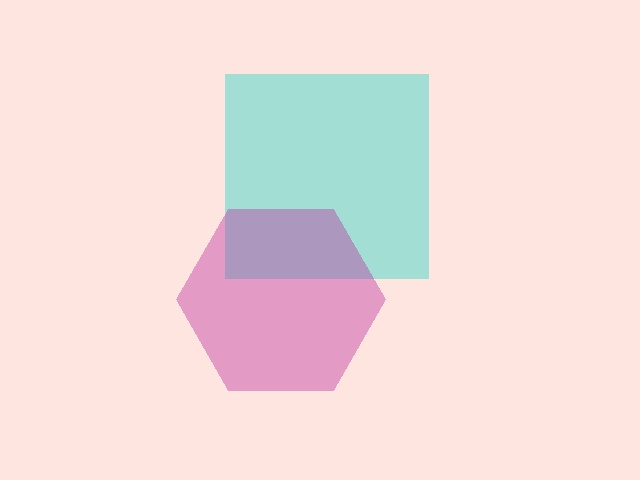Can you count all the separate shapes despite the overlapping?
Yes, there are 2 separate shapes.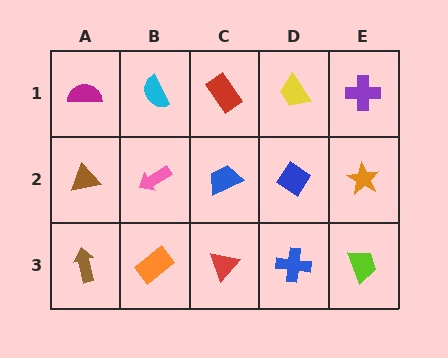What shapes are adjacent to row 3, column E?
An orange star (row 2, column E), a blue cross (row 3, column D).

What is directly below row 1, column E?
An orange star.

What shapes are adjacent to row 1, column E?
An orange star (row 2, column E), a yellow trapezoid (row 1, column D).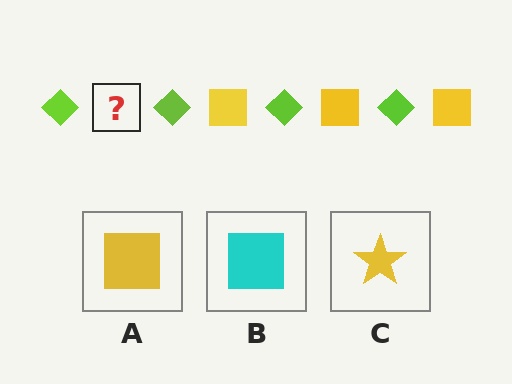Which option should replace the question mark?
Option A.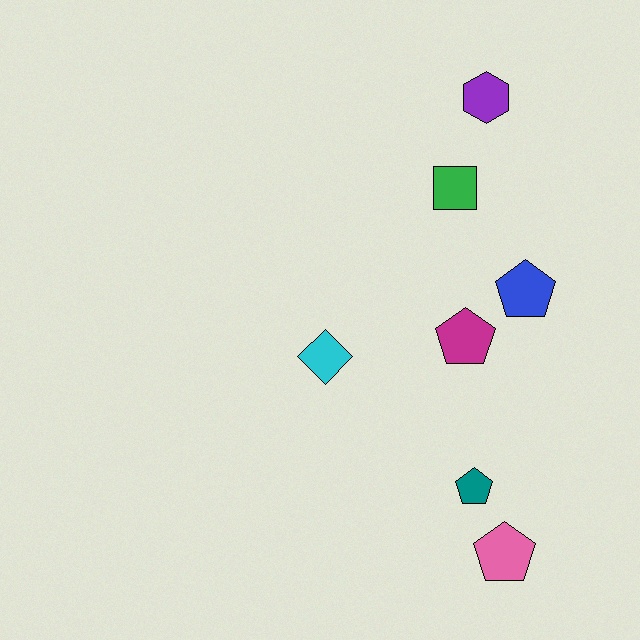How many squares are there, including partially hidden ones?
There is 1 square.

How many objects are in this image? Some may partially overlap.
There are 7 objects.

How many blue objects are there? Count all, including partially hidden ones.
There is 1 blue object.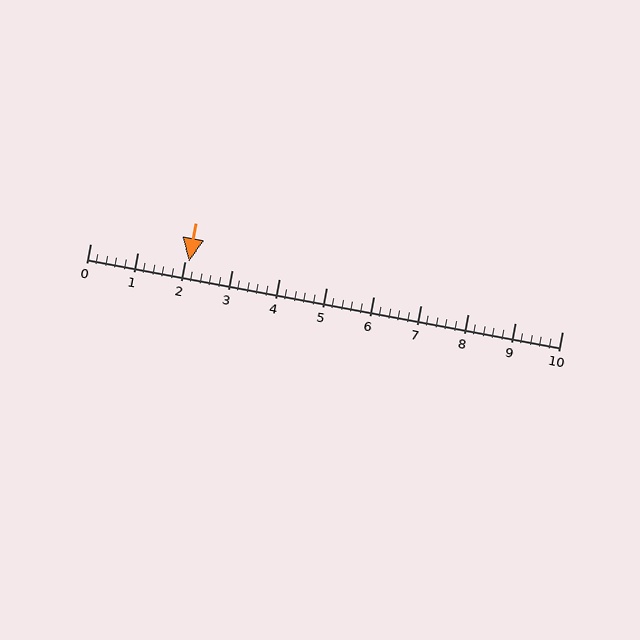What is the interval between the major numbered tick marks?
The major tick marks are spaced 1 units apart.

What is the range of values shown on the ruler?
The ruler shows values from 0 to 10.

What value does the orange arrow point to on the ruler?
The orange arrow points to approximately 2.1.